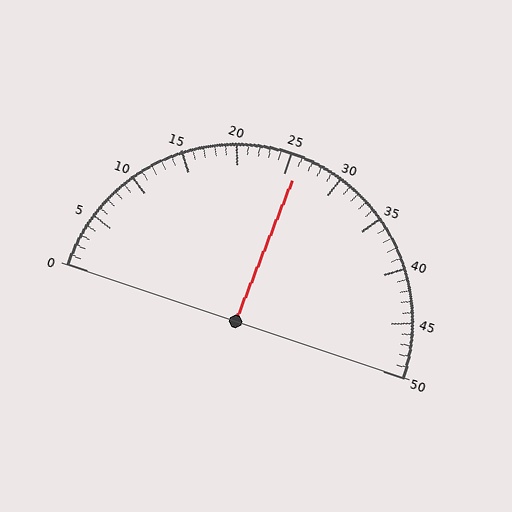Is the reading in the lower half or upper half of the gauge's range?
The reading is in the upper half of the range (0 to 50).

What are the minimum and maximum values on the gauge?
The gauge ranges from 0 to 50.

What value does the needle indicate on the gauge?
The needle indicates approximately 26.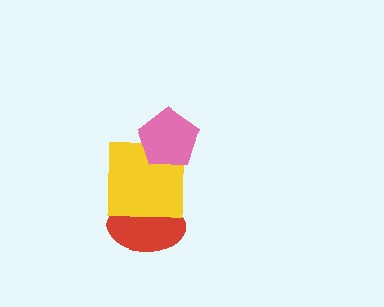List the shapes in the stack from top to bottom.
From top to bottom: the pink pentagon, the yellow square, the red ellipse.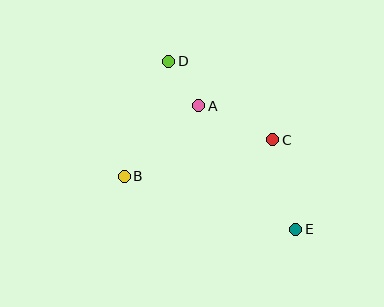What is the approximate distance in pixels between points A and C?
The distance between A and C is approximately 81 pixels.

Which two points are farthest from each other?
Points D and E are farthest from each other.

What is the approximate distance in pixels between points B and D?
The distance between B and D is approximately 124 pixels.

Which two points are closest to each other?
Points A and D are closest to each other.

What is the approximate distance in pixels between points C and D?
The distance between C and D is approximately 131 pixels.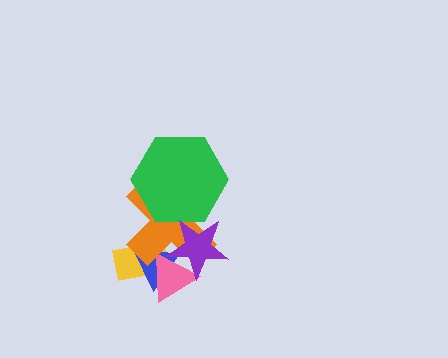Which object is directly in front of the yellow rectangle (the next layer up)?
The blue triangle is directly in front of the yellow rectangle.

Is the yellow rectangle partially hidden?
Yes, it is partially covered by another shape.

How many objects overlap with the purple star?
4 objects overlap with the purple star.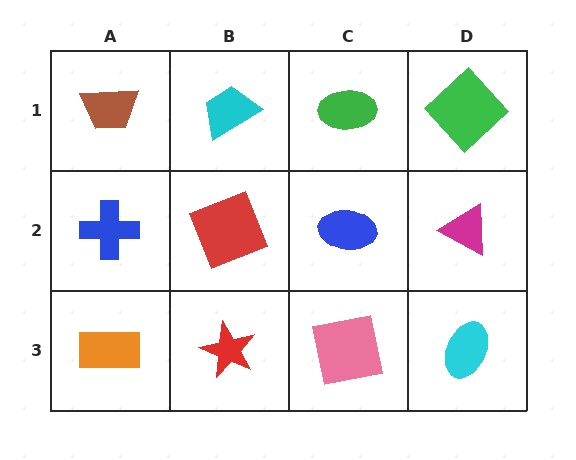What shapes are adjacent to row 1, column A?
A blue cross (row 2, column A), a cyan trapezoid (row 1, column B).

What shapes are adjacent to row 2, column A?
A brown trapezoid (row 1, column A), an orange rectangle (row 3, column A), a red square (row 2, column B).